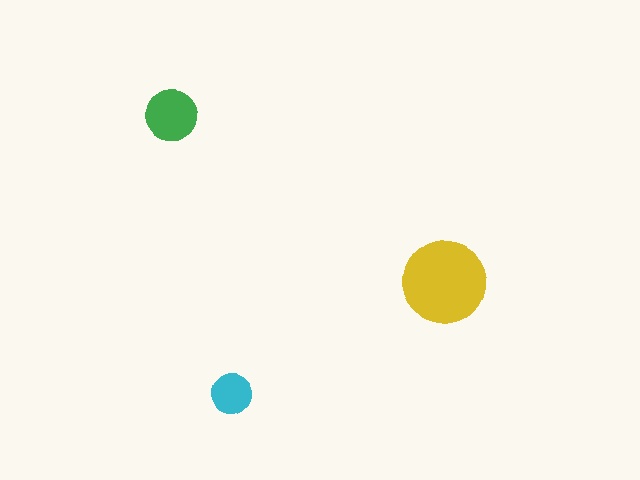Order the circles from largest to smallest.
the yellow one, the green one, the cyan one.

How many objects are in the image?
There are 3 objects in the image.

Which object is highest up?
The green circle is topmost.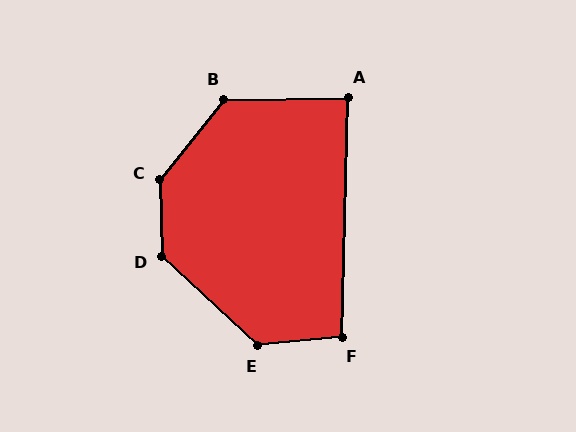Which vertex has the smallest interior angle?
A, at approximately 88 degrees.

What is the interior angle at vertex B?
Approximately 129 degrees (obtuse).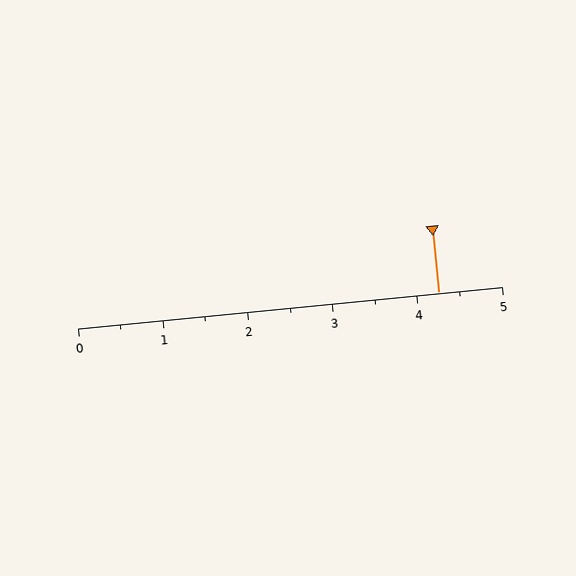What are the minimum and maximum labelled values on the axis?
The axis runs from 0 to 5.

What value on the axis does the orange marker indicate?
The marker indicates approximately 4.2.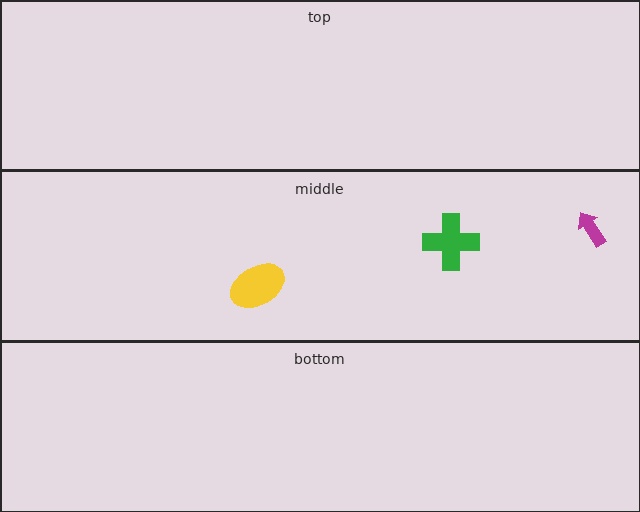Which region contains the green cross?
The middle region.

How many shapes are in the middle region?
3.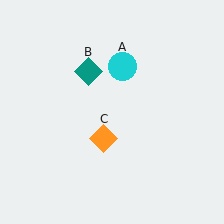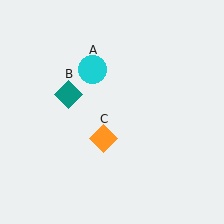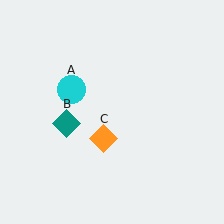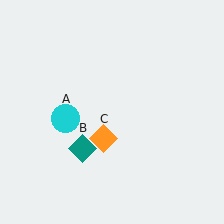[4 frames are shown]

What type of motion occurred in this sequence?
The cyan circle (object A), teal diamond (object B) rotated counterclockwise around the center of the scene.